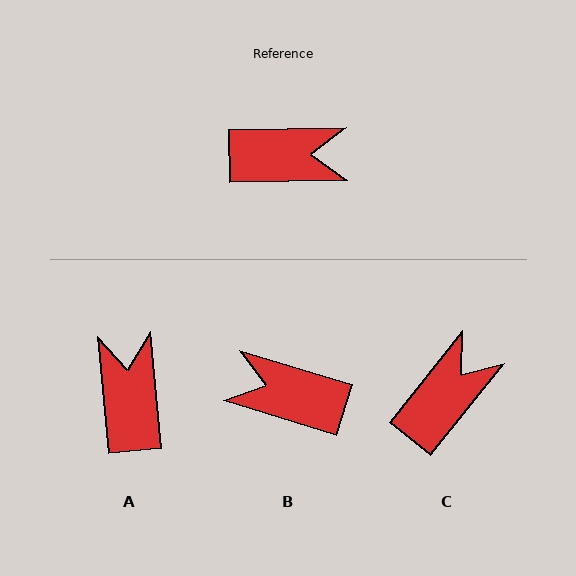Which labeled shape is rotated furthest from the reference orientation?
B, about 162 degrees away.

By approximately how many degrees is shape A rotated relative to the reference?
Approximately 95 degrees counter-clockwise.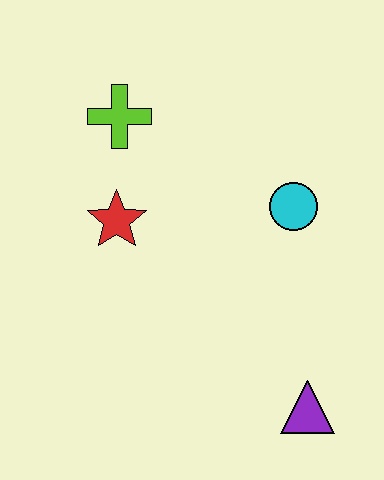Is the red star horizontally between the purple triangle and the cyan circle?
No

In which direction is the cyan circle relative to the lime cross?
The cyan circle is to the right of the lime cross.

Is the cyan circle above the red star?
Yes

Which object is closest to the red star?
The lime cross is closest to the red star.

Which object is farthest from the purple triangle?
The lime cross is farthest from the purple triangle.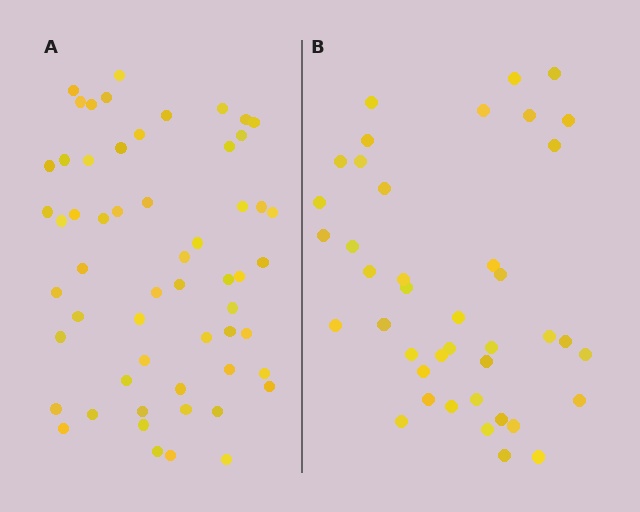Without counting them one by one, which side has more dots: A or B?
Region A (the left region) has more dots.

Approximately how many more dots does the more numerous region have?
Region A has approximately 15 more dots than region B.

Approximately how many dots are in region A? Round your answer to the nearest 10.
About 60 dots. (The exact count is 57, which rounds to 60.)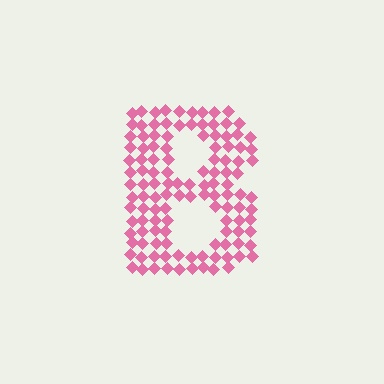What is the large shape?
The large shape is the letter B.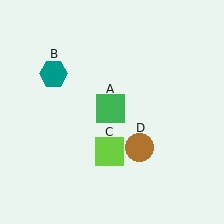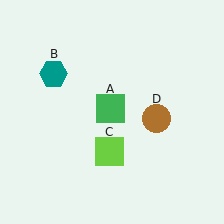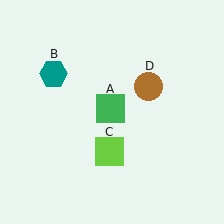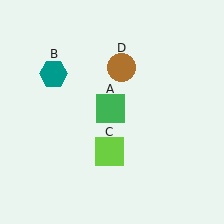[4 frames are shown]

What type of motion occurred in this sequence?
The brown circle (object D) rotated counterclockwise around the center of the scene.